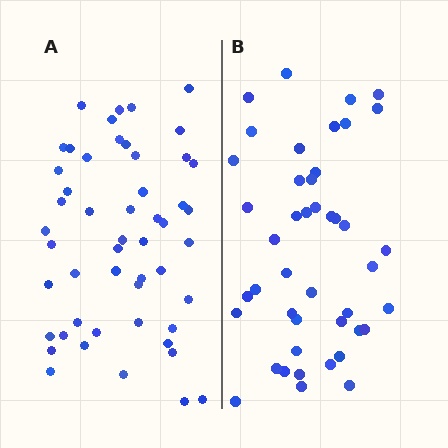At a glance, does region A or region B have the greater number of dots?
Region A (the left region) has more dots.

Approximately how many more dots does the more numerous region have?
Region A has roughly 8 or so more dots than region B.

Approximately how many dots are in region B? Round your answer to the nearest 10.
About 40 dots. (The exact count is 44, which rounds to 40.)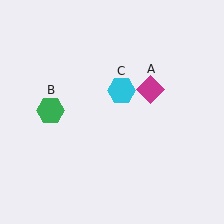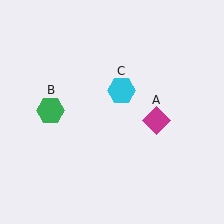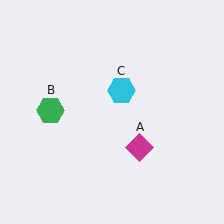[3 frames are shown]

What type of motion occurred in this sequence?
The magenta diamond (object A) rotated clockwise around the center of the scene.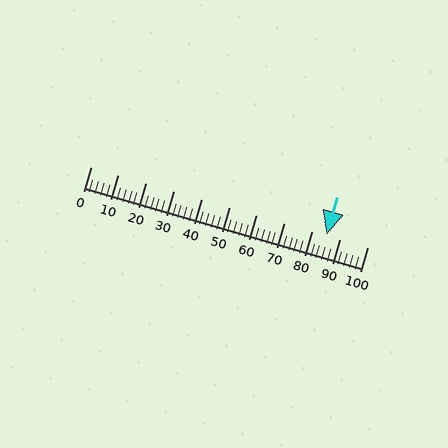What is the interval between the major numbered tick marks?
The major tick marks are spaced 10 units apart.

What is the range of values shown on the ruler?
The ruler shows values from 0 to 100.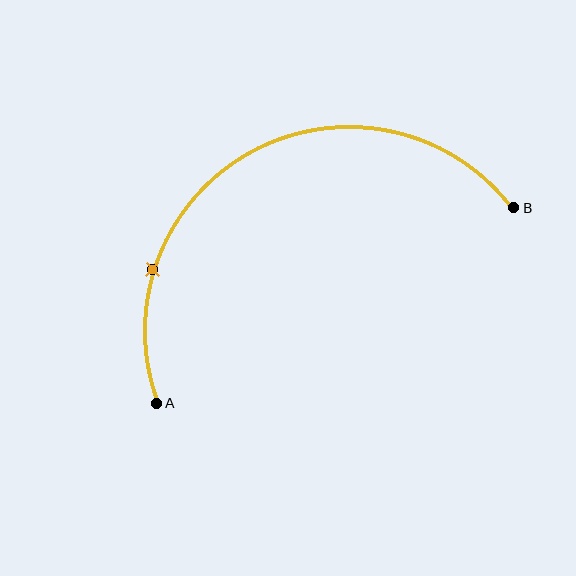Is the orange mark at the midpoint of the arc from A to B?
No. The orange mark lies on the arc but is closer to endpoint A. The arc midpoint would be at the point on the curve equidistant along the arc from both A and B.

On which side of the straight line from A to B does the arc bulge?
The arc bulges above the straight line connecting A and B.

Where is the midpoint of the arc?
The arc midpoint is the point on the curve farthest from the straight line joining A and B. It sits above that line.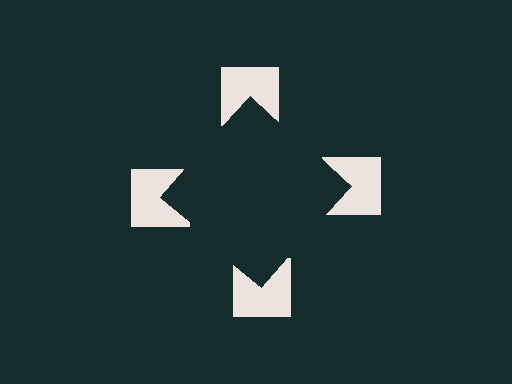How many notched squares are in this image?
There are 4 — one at each vertex of the illusory square.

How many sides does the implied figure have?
4 sides.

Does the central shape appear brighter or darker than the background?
It typically appears slightly darker than the background, even though no actual brightness change is drawn.